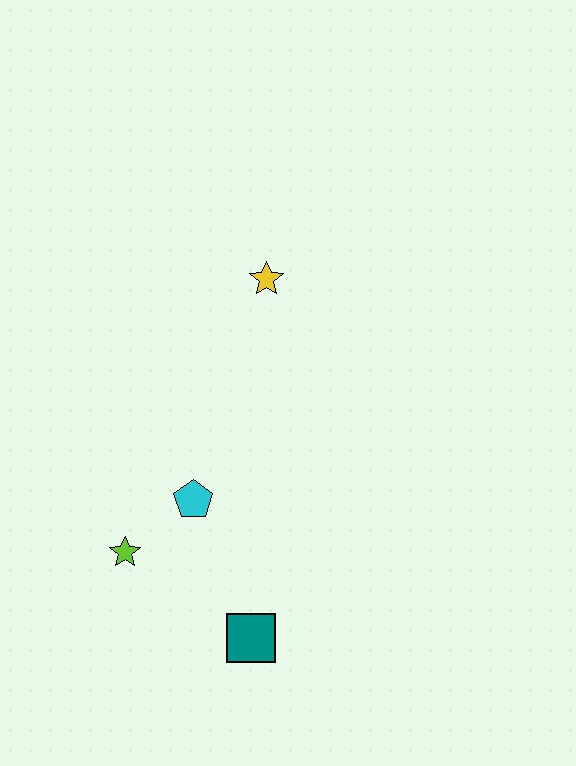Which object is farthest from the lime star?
The yellow star is farthest from the lime star.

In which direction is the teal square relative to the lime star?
The teal square is to the right of the lime star.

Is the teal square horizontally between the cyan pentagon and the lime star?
No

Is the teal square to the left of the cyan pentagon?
No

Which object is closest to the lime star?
The cyan pentagon is closest to the lime star.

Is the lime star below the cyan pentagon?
Yes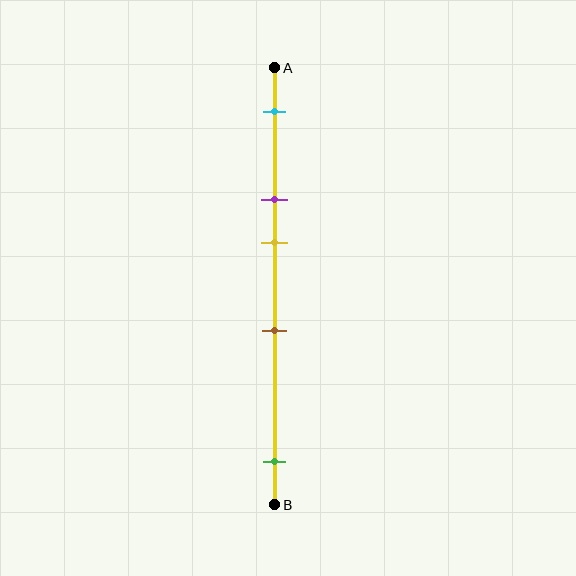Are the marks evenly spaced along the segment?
No, the marks are not evenly spaced.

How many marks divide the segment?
There are 5 marks dividing the segment.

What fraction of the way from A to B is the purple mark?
The purple mark is approximately 30% (0.3) of the way from A to B.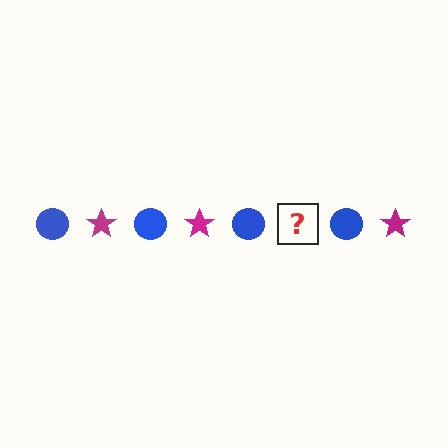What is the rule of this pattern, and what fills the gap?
The rule is that the pattern alternates between blue circle and magenta star. The gap should be filled with a magenta star.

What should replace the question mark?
The question mark should be replaced with a magenta star.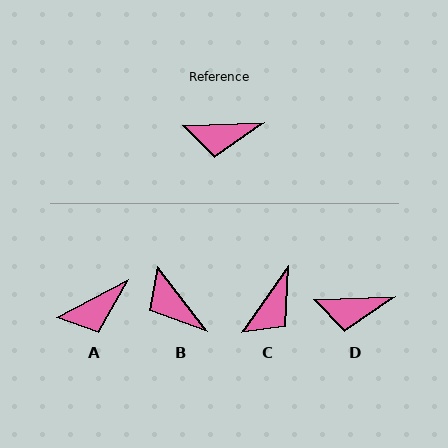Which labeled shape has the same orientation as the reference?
D.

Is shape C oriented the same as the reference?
No, it is off by about 53 degrees.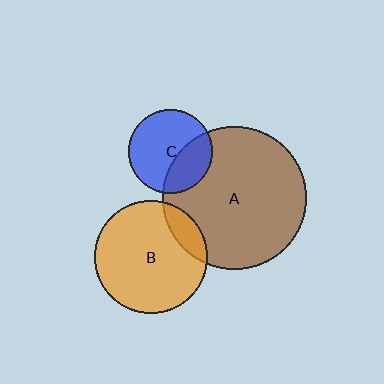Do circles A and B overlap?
Yes.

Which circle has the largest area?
Circle A (brown).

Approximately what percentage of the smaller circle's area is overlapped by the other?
Approximately 15%.